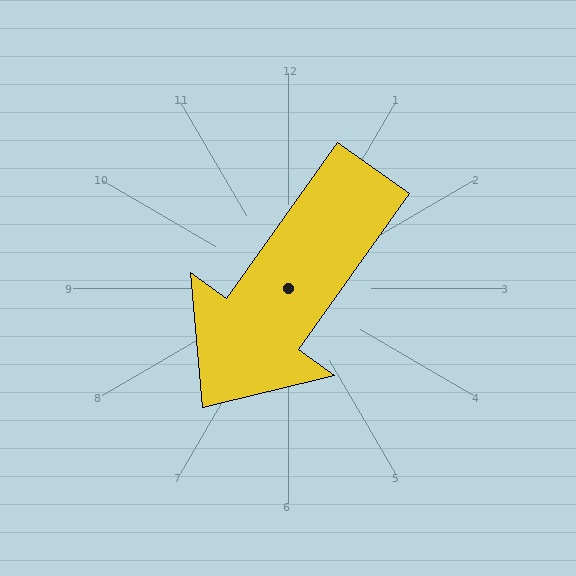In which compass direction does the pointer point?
Southwest.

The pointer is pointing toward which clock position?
Roughly 7 o'clock.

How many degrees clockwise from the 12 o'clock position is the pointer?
Approximately 215 degrees.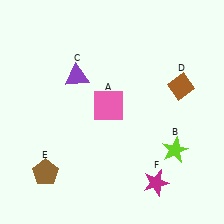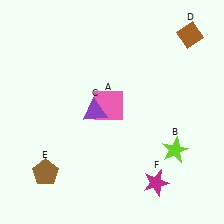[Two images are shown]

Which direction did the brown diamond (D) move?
The brown diamond (D) moved up.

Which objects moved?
The objects that moved are: the purple triangle (C), the brown diamond (D).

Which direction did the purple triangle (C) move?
The purple triangle (C) moved down.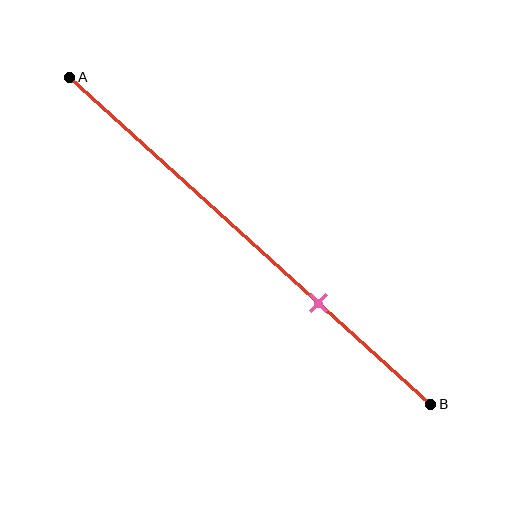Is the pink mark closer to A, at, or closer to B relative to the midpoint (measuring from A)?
The pink mark is closer to point B than the midpoint of segment AB.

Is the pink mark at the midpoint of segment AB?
No, the mark is at about 70% from A, not at the 50% midpoint.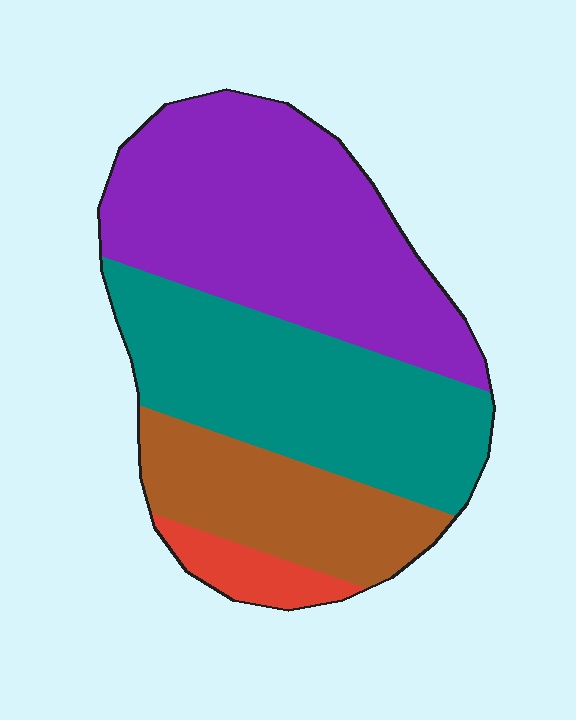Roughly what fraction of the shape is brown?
Brown takes up about one fifth (1/5) of the shape.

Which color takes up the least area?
Red, at roughly 5%.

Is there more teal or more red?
Teal.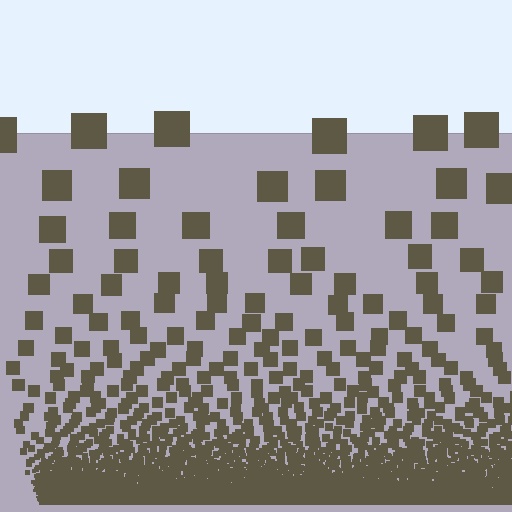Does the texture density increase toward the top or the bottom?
Density increases toward the bottom.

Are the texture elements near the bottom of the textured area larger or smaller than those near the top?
Smaller. The gradient is inverted — elements near the bottom are smaller and denser.